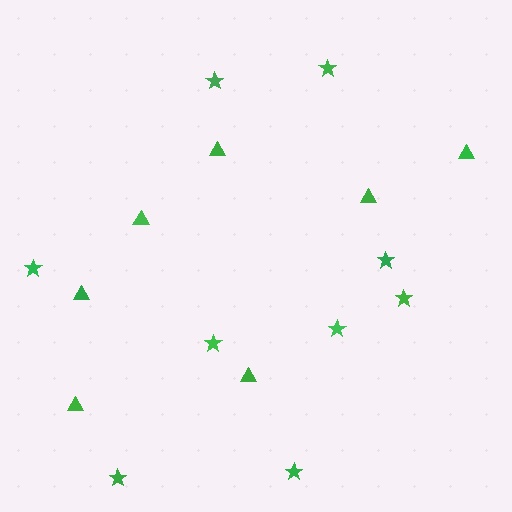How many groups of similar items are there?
There are 2 groups: one group of triangles (7) and one group of stars (9).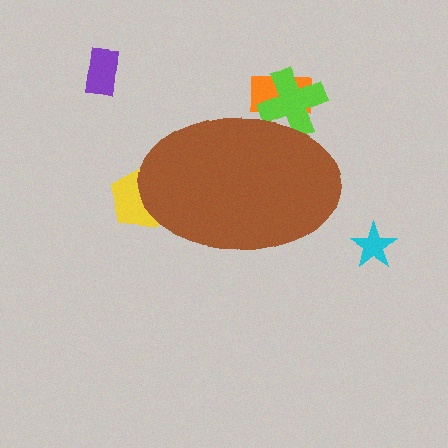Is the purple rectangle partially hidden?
No, the purple rectangle is fully visible.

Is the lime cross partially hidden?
Yes, the lime cross is partially hidden behind the brown ellipse.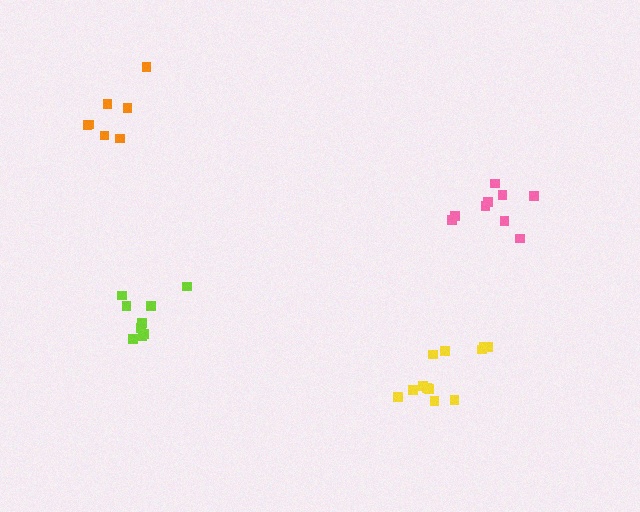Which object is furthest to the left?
The orange cluster is leftmost.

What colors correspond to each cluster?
The clusters are colored: pink, yellow, orange, lime.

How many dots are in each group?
Group 1: 9 dots, Group 2: 12 dots, Group 3: 7 dots, Group 4: 9 dots (37 total).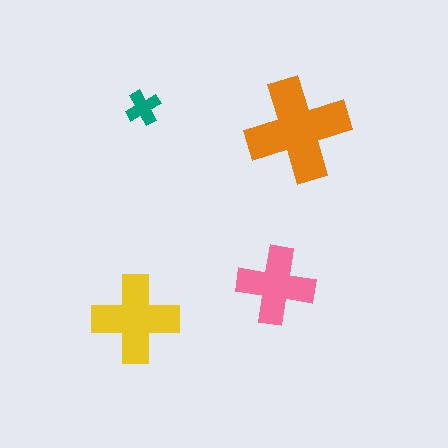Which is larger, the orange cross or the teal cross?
The orange one.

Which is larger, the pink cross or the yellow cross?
The yellow one.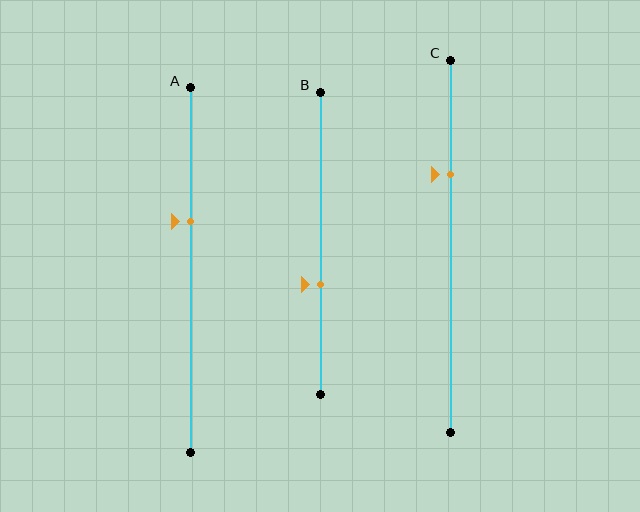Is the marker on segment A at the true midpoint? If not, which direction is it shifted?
No, the marker on segment A is shifted upward by about 13% of the segment length.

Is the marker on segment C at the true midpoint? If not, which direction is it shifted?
No, the marker on segment C is shifted upward by about 19% of the segment length.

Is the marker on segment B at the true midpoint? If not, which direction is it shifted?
No, the marker on segment B is shifted downward by about 14% of the segment length.